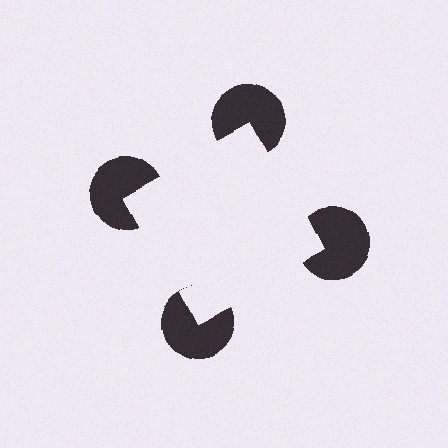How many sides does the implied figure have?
4 sides.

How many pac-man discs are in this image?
There are 4 — one at each vertex of the illusory square.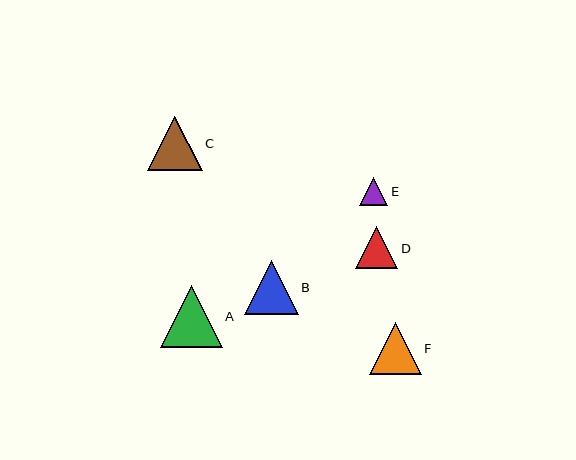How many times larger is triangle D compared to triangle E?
Triangle D is approximately 1.5 times the size of triangle E.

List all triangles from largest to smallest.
From largest to smallest: A, C, B, F, D, E.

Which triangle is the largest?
Triangle A is the largest with a size of approximately 62 pixels.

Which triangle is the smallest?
Triangle E is the smallest with a size of approximately 28 pixels.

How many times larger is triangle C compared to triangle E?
Triangle C is approximately 1.9 times the size of triangle E.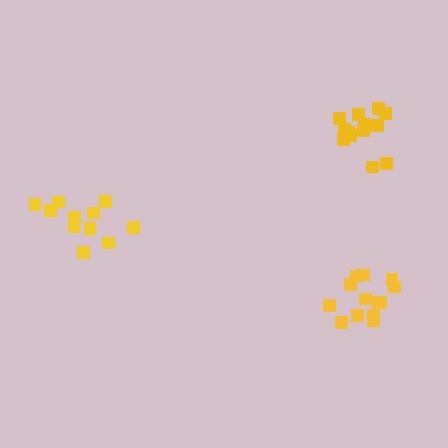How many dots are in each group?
Group 1: 11 dots, Group 2: 13 dots, Group 3: 13 dots (37 total).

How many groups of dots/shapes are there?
There are 3 groups.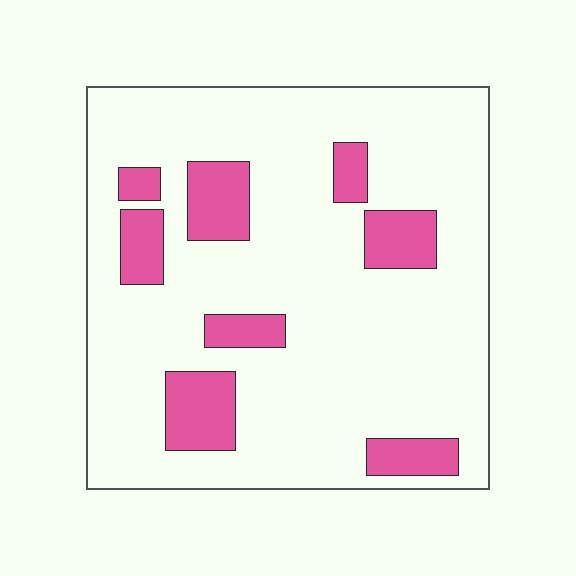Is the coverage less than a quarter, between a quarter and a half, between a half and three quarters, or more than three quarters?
Less than a quarter.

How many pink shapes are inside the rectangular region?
8.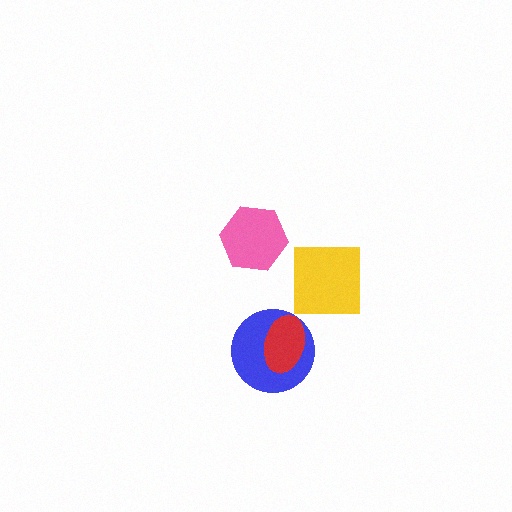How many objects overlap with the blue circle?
1 object overlaps with the blue circle.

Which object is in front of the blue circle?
The red ellipse is in front of the blue circle.